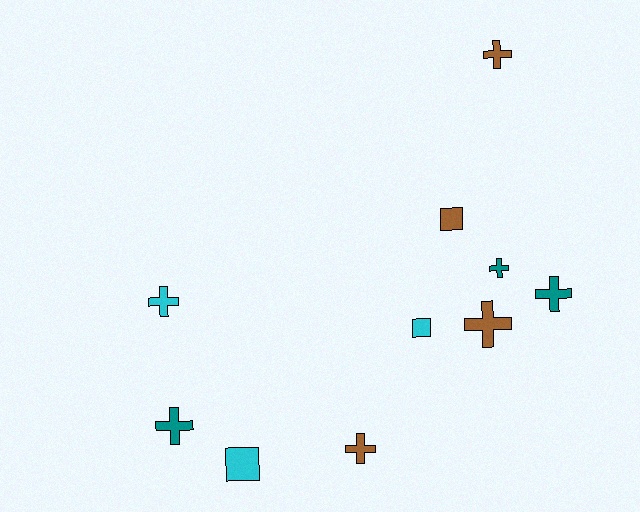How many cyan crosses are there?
There is 1 cyan cross.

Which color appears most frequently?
Brown, with 4 objects.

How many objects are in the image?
There are 10 objects.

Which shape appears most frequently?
Cross, with 7 objects.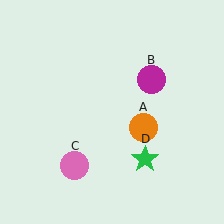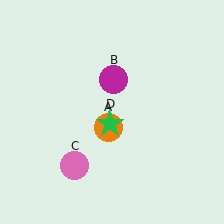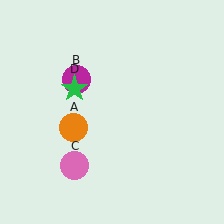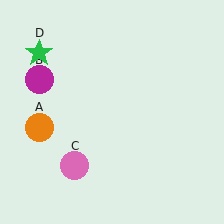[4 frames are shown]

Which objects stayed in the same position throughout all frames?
Pink circle (object C) remained stationary.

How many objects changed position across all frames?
3 objects changed position: orange circle (object A), magenta circle (object B), green star (object D).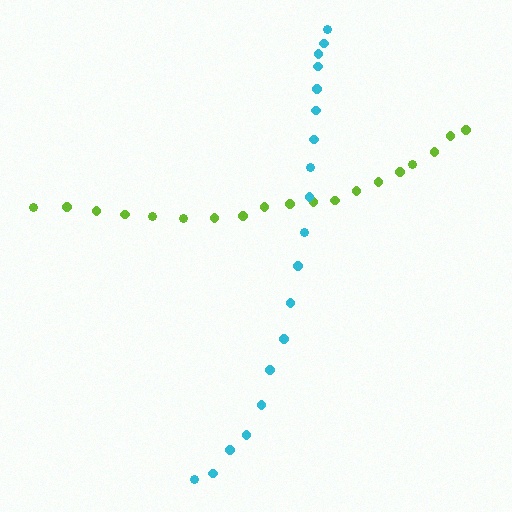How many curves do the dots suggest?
There are 2 distinct paths.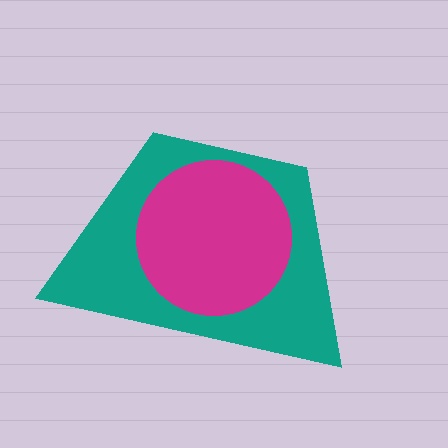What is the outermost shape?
The teal trapezoid.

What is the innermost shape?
The magenta circle.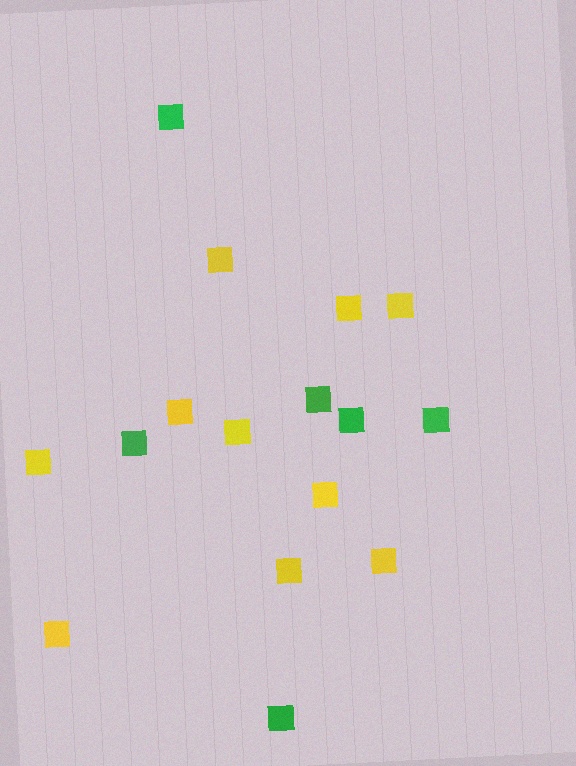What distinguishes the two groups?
There are 2 groups: one group of green squares (6) and one group of yellow squares (10).